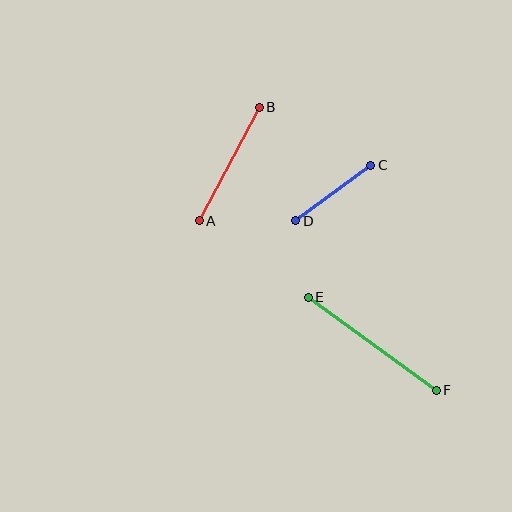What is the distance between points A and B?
The distance is approximately 128 pixels.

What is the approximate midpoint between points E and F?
The midpoint is at approximately (372, 344) pixels.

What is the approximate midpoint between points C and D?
The midpoint is at approximately (333, 193) pixels.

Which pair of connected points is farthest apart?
Points E and F are farthest apart.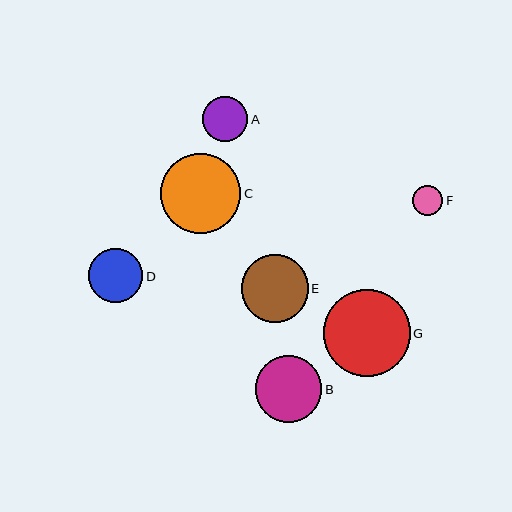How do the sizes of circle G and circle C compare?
Circle G and circle C are approximately the same size.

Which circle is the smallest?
Circle F is the smallest with a size of approximately 30 pixels.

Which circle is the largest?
Circle G is the largest with a size of approximately 87 pixels.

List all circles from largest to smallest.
From largest to smallest: G, C, E, B, D, A, F.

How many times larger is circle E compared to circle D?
Circle E is approximately 1.2 times the size of circle D.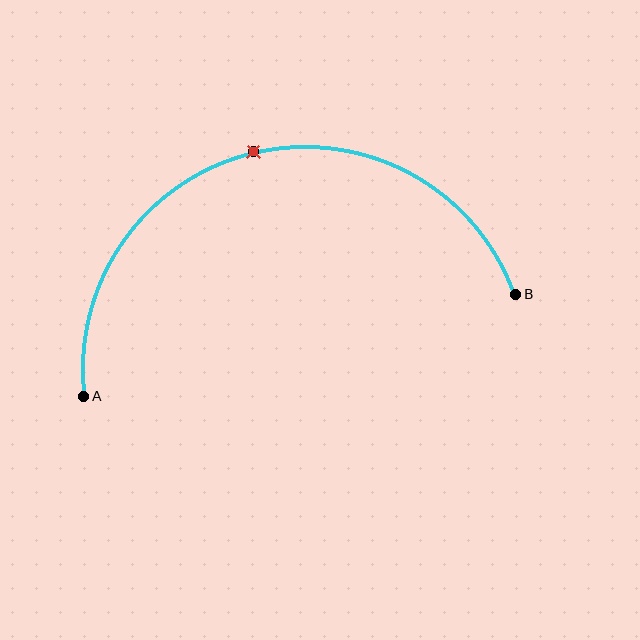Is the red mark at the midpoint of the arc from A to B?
Yes. The red mark lies on the arc at equal arc-length from both A and B — it is the arc midpoint.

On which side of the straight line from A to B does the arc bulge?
The arc bulges above the straight line connecting A and B.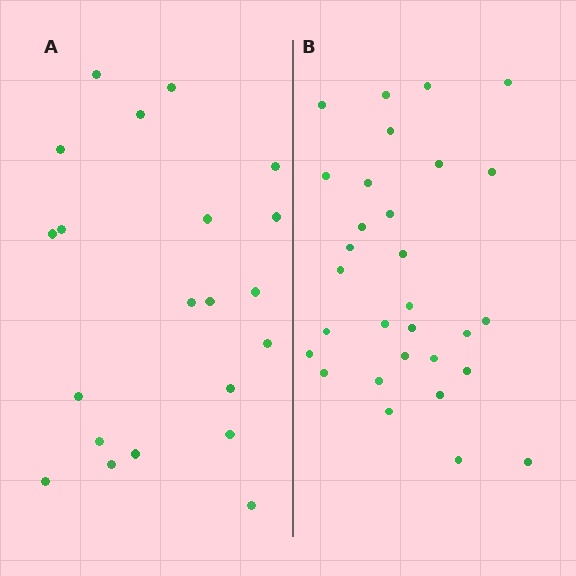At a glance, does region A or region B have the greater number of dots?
Region B (the right region) has more dots.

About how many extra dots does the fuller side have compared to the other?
Region B has roughly 8 or so more dots than region A.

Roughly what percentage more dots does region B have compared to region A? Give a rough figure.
About 45% more.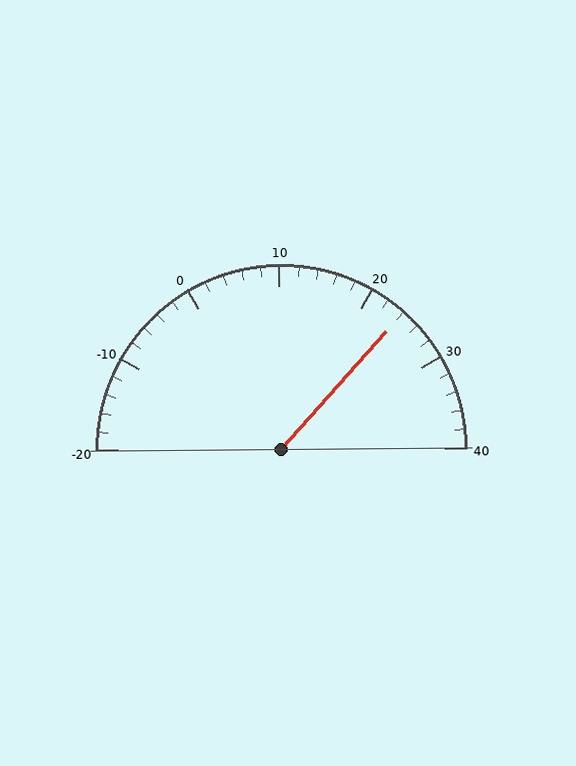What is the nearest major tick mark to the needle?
The nearest major tick mark is 20.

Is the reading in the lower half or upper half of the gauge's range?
The reading is in the upper half of the range (-20 to 40).